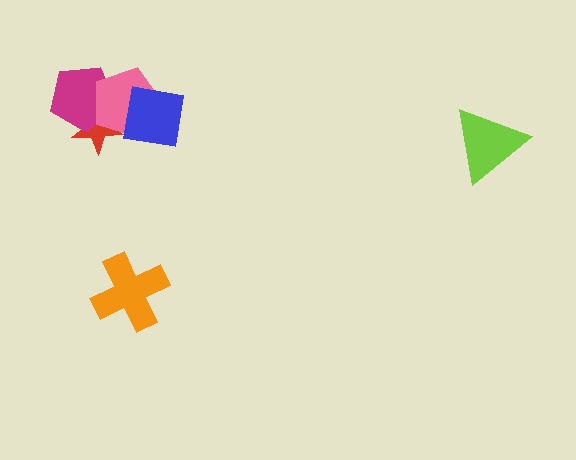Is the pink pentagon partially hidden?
Yes, it is partially covered by another shape.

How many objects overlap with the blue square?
2 objects overlap with the blue square.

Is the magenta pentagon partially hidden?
Yes, it is partially covered by another shape.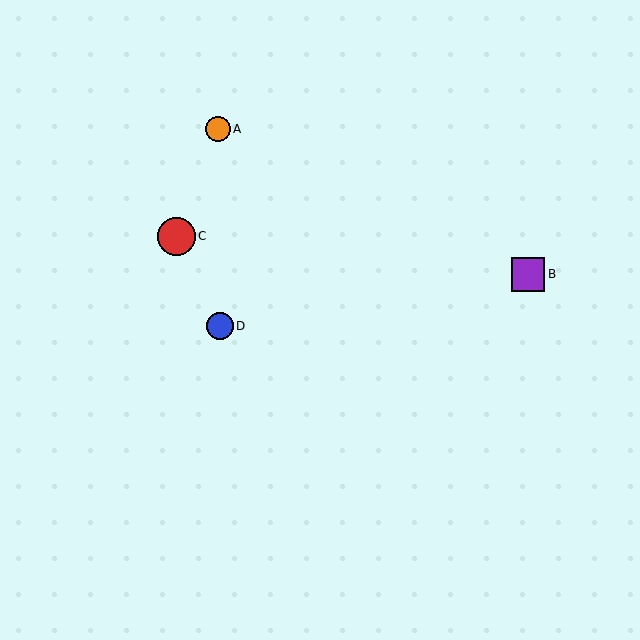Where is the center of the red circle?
The center of the red circle is at (176, 236).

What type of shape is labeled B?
Shape B is a purple square.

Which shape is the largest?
The red circle (labeled C) is the largest.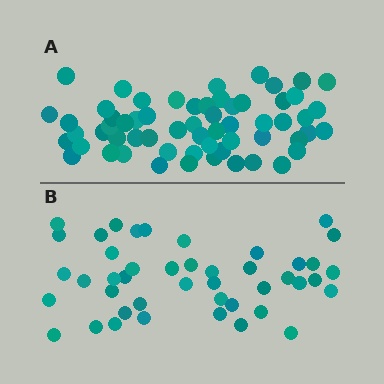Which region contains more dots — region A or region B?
Region A (the top region) has more dots.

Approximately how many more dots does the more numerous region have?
Region A has approximately 15 more dots than region B.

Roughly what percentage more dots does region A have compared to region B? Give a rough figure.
About 35% more.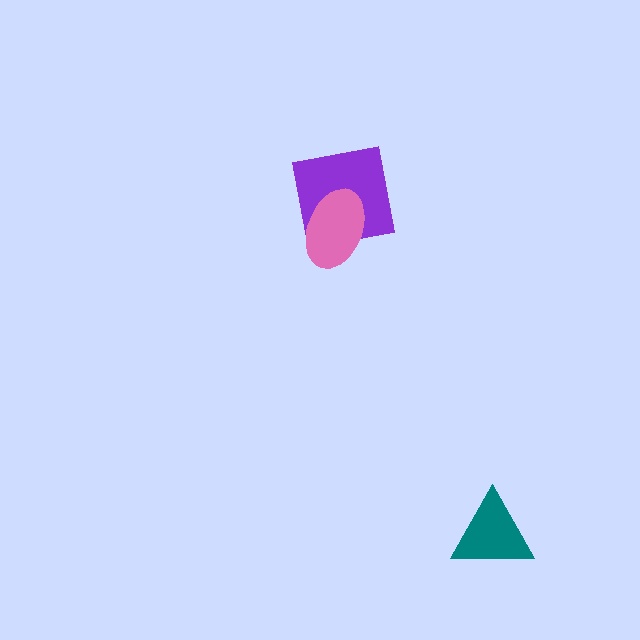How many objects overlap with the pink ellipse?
1 object overlaps with the pink ellipse.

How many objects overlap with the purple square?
1 object overlaps with the purple square.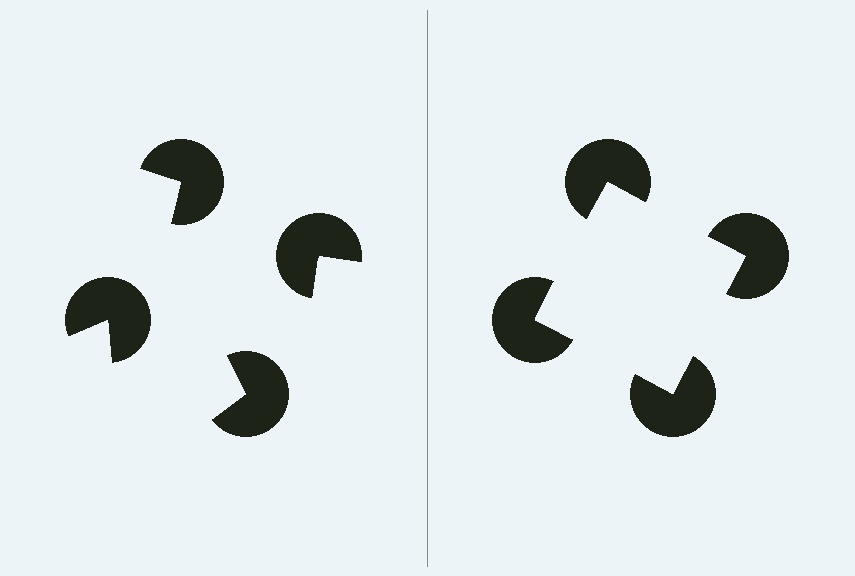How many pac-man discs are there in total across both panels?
8 — 4 on each side.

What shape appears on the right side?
An illusory square.